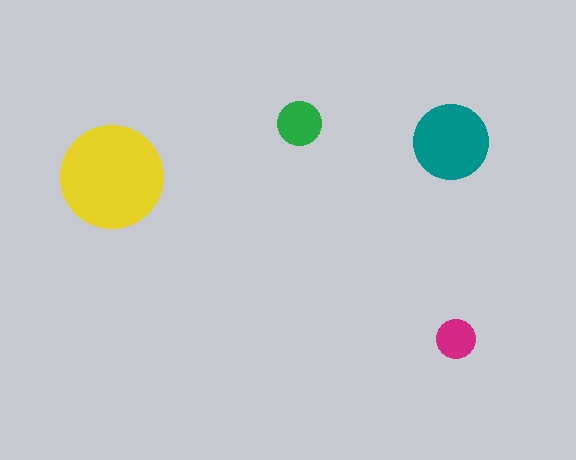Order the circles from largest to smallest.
the yellow one, the teal one, the green one, the magenta one.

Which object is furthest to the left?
The yellow circle is leftmost.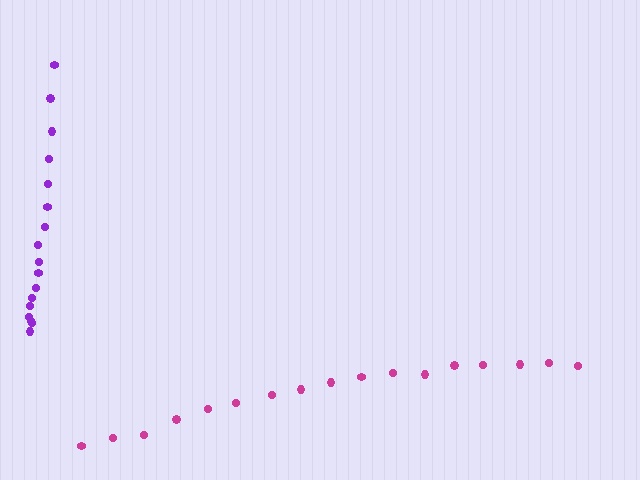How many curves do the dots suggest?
There are 2 distinct paths.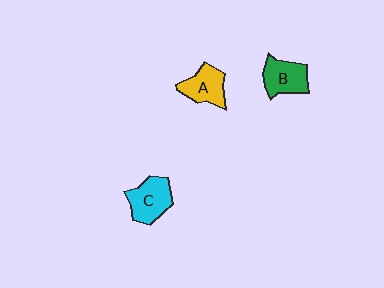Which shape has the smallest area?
Shape A (yellow).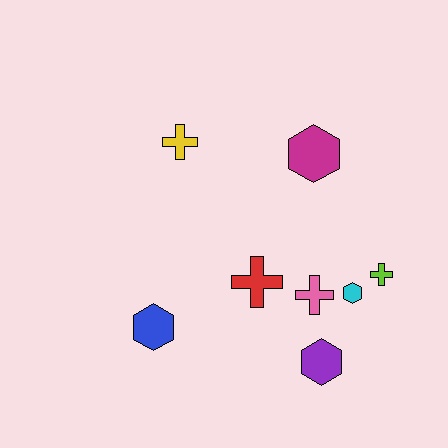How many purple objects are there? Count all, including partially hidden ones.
There is 1 purple object.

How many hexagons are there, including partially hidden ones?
There are 4 hexagons.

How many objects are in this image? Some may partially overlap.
There are 8 objects.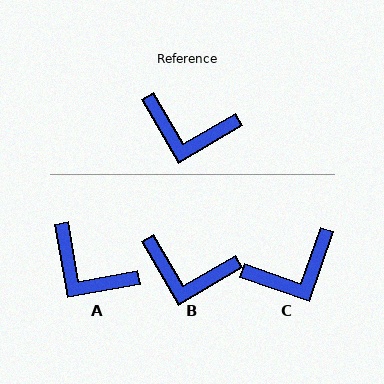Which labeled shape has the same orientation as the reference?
B.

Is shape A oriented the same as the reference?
No, it is off by about 20 degrees.